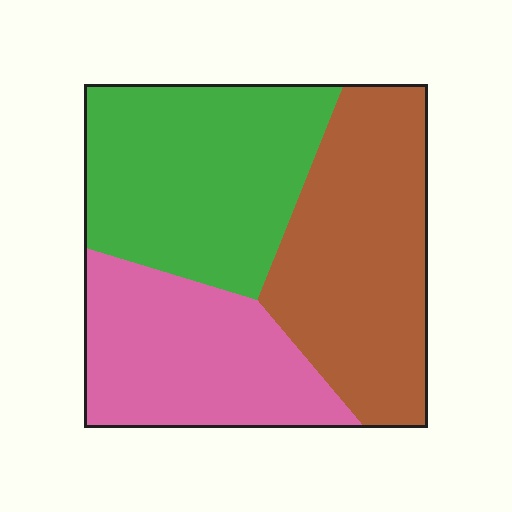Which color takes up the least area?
Pink, at roughly 30%.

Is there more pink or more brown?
Brown.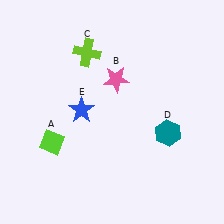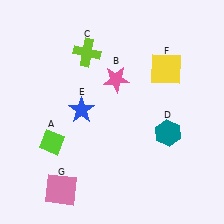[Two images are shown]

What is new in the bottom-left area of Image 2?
A pink square (G) was added in the bottom-left area of Image 2.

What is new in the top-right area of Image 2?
A yellow square (F) was added in the top-right area of Image 2.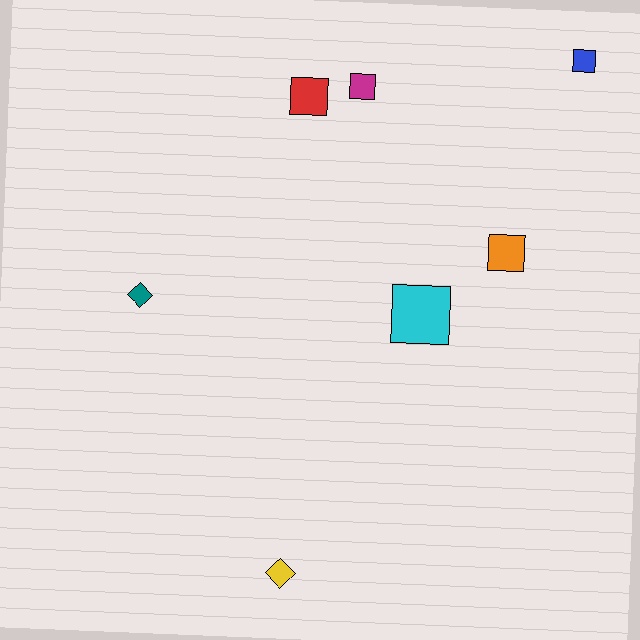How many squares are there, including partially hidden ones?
There are 5 squares.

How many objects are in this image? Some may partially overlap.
There are 7 objects.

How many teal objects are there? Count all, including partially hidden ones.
There is 1 teal object.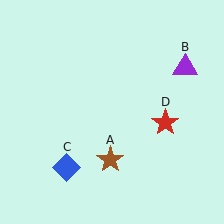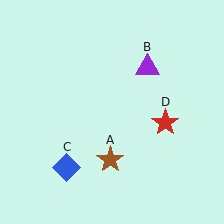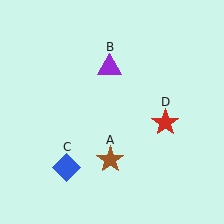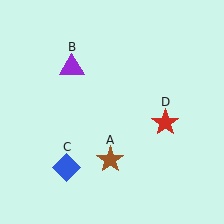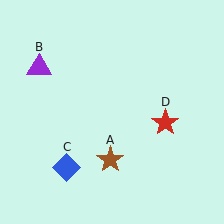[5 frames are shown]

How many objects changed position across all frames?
1 object changed position: purple triangle (object B).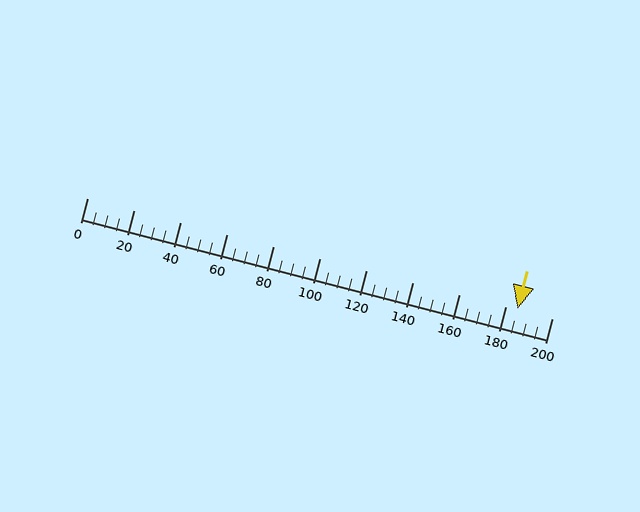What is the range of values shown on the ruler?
The ruler shows values from 0 to 200.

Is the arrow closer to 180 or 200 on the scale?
The arrow is closer to 180.